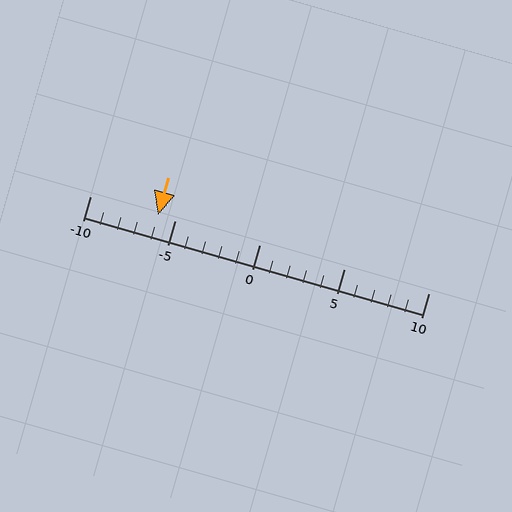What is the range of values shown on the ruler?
The ruler shows values from -10 to 10.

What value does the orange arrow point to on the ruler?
The orange arrow points to approximately -6.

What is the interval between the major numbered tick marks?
The major tick marks are spaced 5 units apart.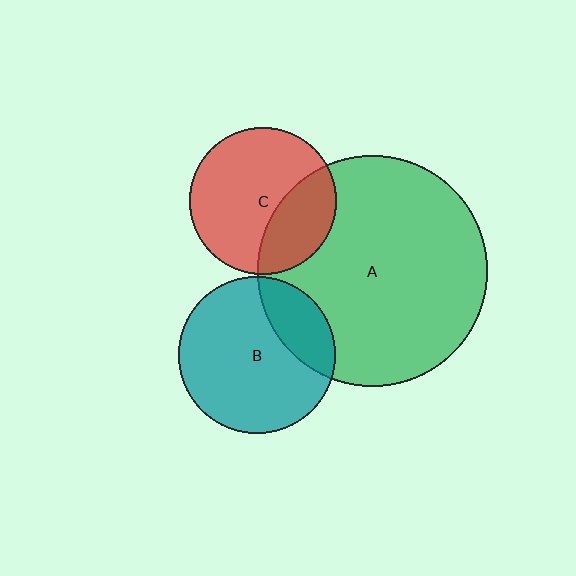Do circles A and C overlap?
Yes.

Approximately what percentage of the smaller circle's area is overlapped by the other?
Approximately 30%.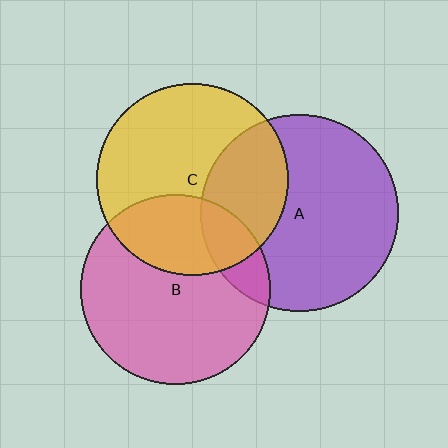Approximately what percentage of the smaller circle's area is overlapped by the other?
Approximately 30%.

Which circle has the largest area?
Circle A (purple).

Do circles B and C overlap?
Yes.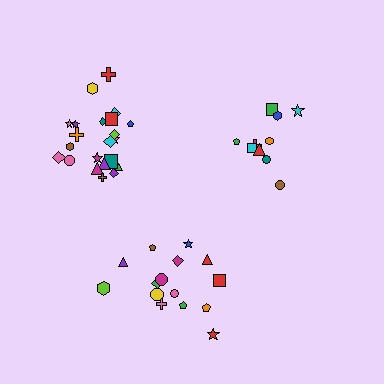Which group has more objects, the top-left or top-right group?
The top-left group.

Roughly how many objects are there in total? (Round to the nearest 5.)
Roughly 45 objects in total.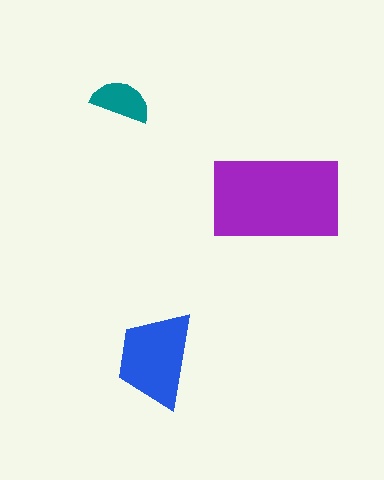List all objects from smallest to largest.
The teal semicircle, the blue trapezoid, the purple rectangle.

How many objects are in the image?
There are 3 objects in the image.